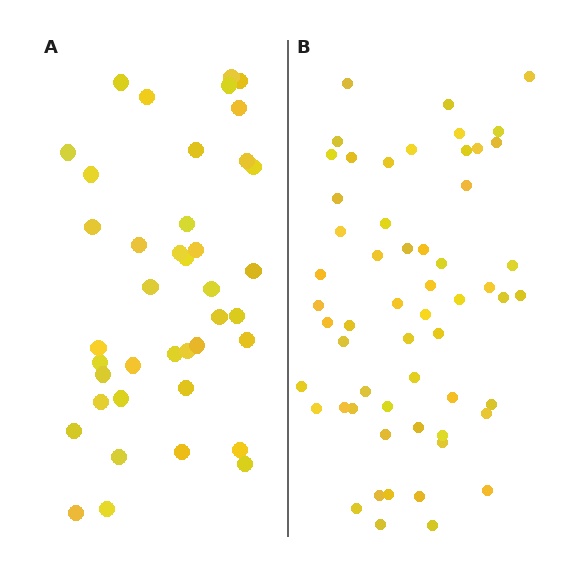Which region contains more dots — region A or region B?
Region B (the right region) has more dots.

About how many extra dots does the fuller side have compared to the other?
Region B has approximately 15 more dots than region A.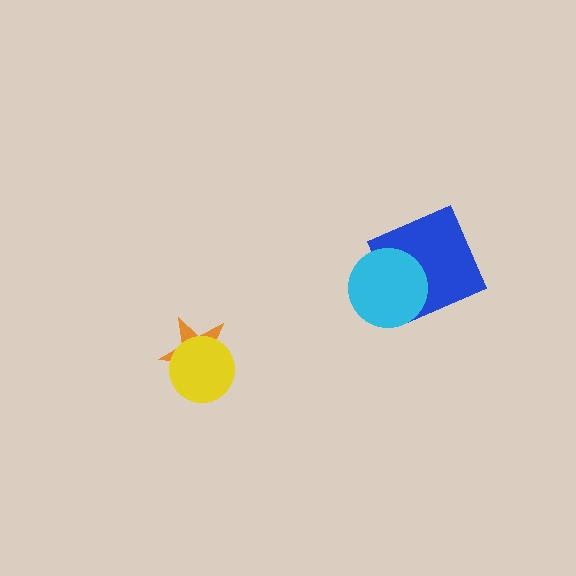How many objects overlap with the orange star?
1 object overlaps with the orange star.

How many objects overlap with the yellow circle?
1 object overlaps with the yellow circle.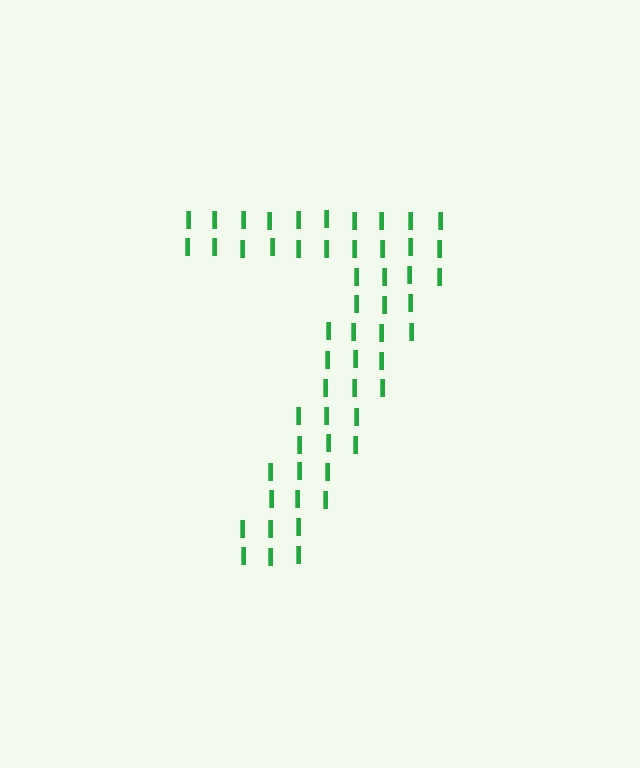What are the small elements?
The small elements are letter I's.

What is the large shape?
The large shape is the digit 7.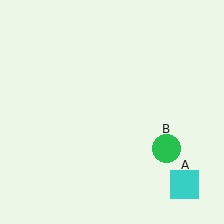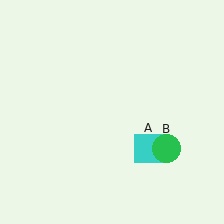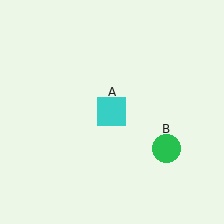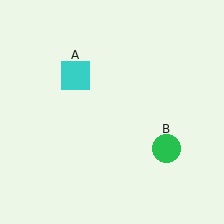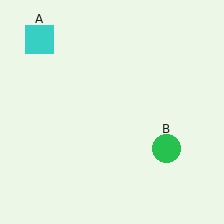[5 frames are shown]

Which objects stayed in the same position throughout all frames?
Green circle (object B) remained stationary.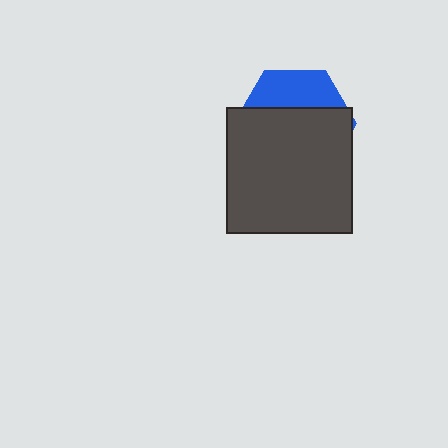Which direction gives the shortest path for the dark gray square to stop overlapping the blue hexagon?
Moving down gives the shortest separation.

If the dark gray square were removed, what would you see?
You would see the complete blue hexagon.